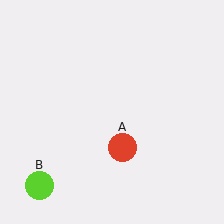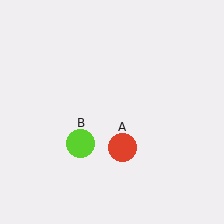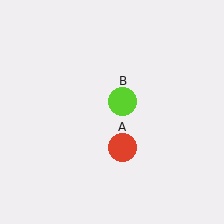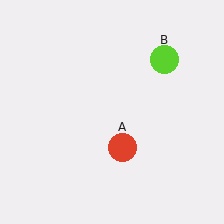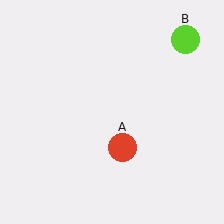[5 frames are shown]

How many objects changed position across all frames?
1 object changed position: lime circle (object B).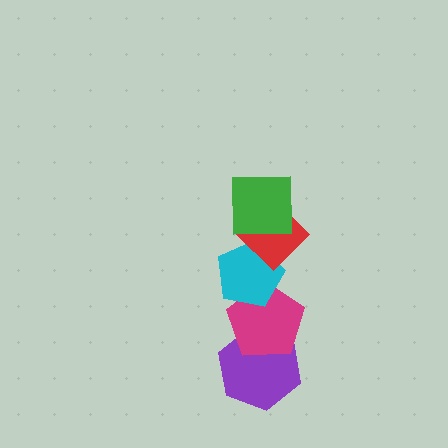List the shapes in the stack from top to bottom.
From top to bottom: the green square, the red diamond, the cyan pentagon, the magenta pentagon, the purple hexagon.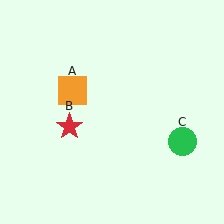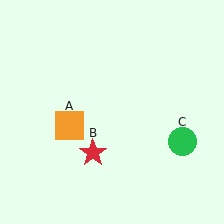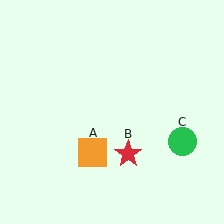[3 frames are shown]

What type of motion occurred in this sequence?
The orange square (object A), red star (object B) rotated counterclockwise around the center of the scene.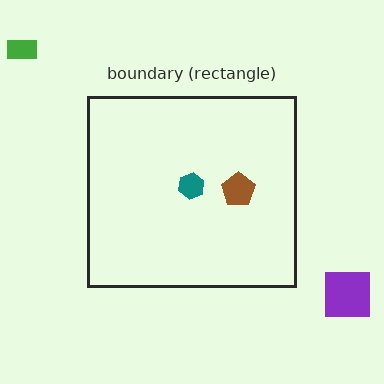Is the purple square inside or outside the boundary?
Outside.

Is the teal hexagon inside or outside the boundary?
Inside.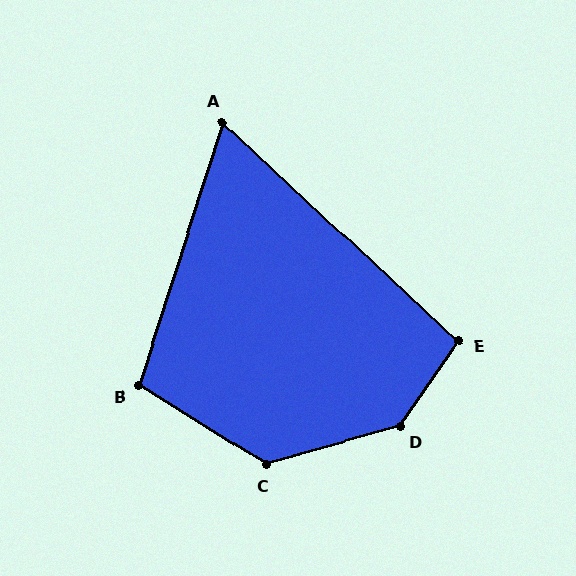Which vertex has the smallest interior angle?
A, at approximately 65 degrees.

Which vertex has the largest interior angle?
D, at approximately 140 degrees.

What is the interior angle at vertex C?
Approximately 132 degrees (obtuse).